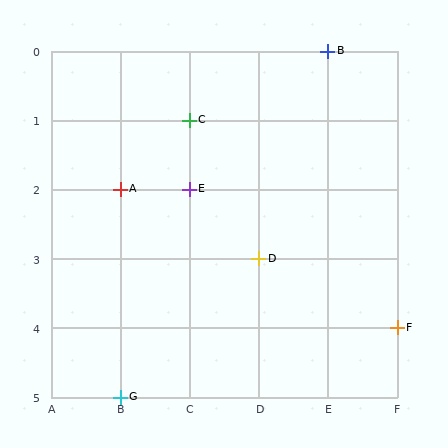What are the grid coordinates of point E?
Point E is at grid coordinates (C, 2).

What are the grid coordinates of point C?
Point C is at grid coordinates (C, 1).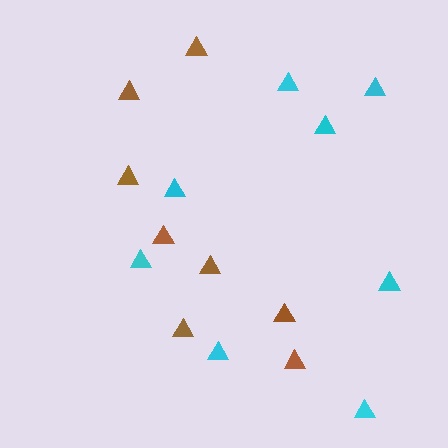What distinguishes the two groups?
There are 2 groups: one group of cyan triangles (8) and one group of brown triangles (8).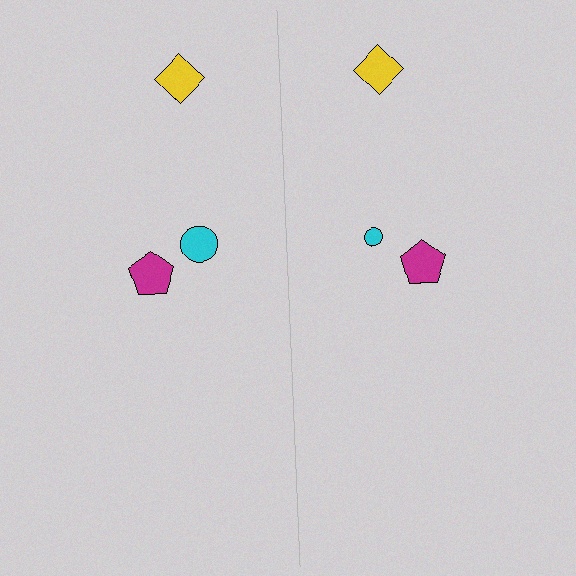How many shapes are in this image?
There are 6 shapes in this image.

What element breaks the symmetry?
The cyan circle on the right side has a different size than its mirror counterpart.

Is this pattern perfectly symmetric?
No, the pattern is not perfectly symmetric. The cyan circle on the right side has a different size than its mirror counterpart.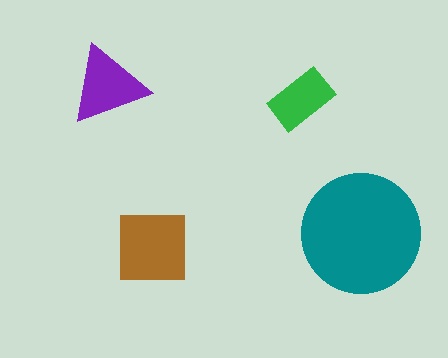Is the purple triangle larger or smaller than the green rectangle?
Larger.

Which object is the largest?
The teal circle.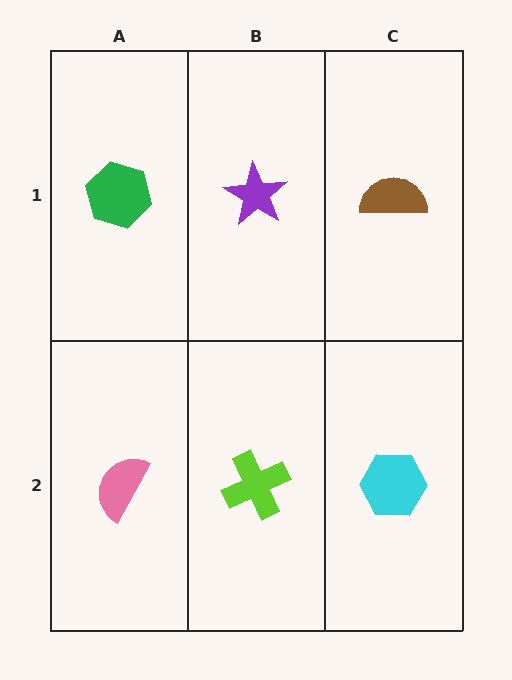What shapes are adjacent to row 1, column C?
A cyan hexagon (row 2, column C), a purple star (row 1, column B).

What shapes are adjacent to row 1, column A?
A pink semicircle (row 2, column A), a purple star (row 1, column B).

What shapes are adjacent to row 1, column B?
A lime cross (row 2, column B), a green hexagon (row 1, column A), a brown semicircle (row 1, column C).